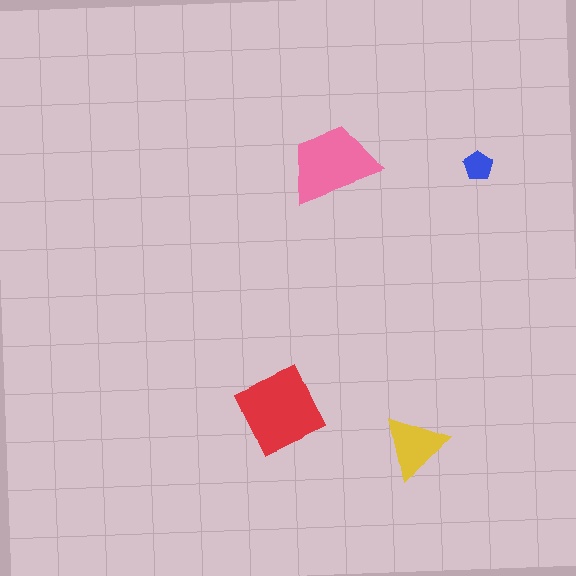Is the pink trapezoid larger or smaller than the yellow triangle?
Larger.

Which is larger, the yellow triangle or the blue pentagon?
The yellow triangle.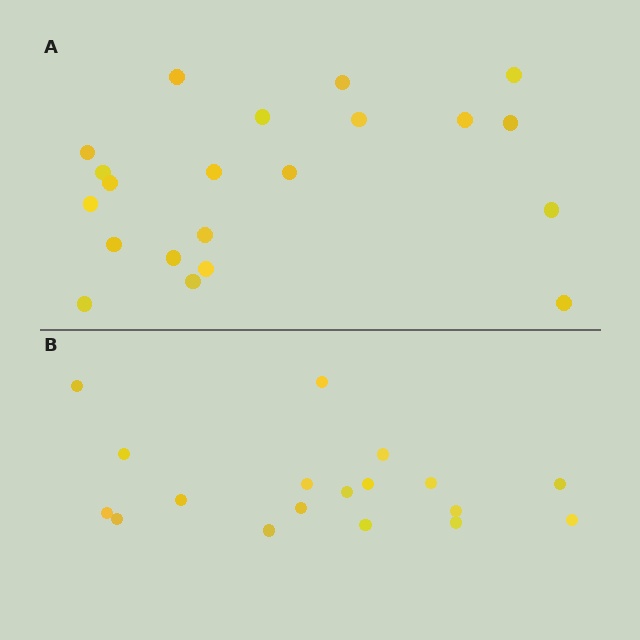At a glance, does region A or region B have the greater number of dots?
Region A (the top region) has more dots.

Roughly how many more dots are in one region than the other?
Region A has just a few more — roughly 2 or 3 more dots than region B.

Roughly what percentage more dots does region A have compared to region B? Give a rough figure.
About 15% more.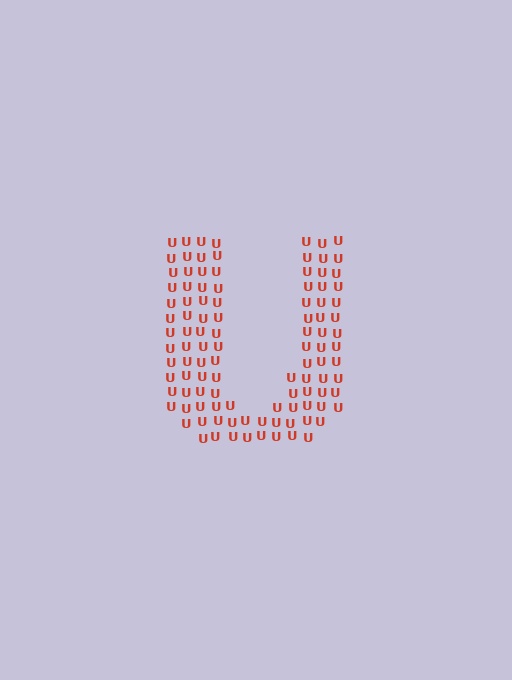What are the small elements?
The small elements are letter U's.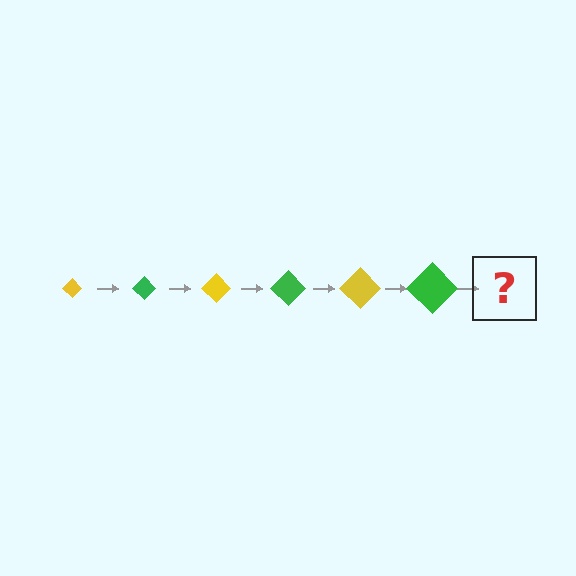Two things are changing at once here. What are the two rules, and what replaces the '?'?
The two rules are that the diamond grows larger each step and the color cycles through yellow and green. The '?' should be a yellow diamond, larger than the previous one.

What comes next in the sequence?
The next element should be a yellow diamond, larger than the previous one.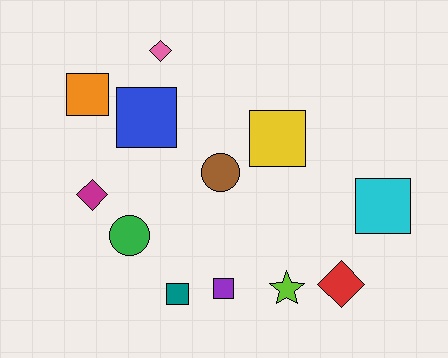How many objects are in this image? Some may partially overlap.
There are 12 objects.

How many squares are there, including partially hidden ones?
There are 6 squares.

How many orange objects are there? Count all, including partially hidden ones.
There is 1 orange object.